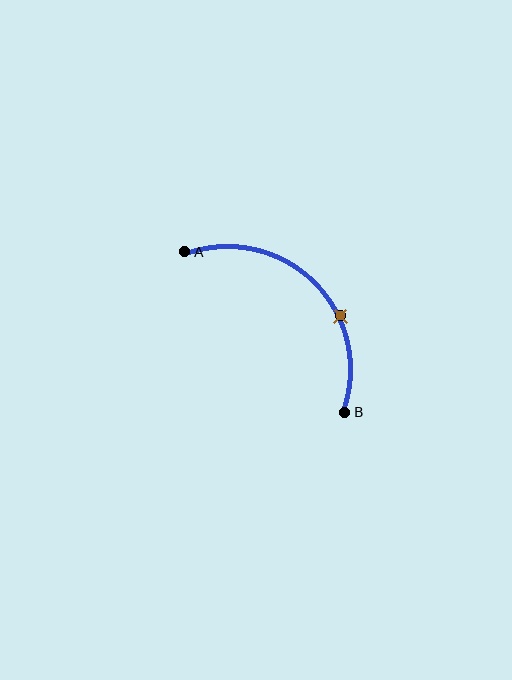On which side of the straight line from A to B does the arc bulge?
The arc bulges above and to the right of the straight line connecting A and B.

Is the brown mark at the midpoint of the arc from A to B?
No. The brown mark lies on the arc but is closer to endpoint B. The arc midpoint would be at the point on the curve equidistant along the arc from both A and B.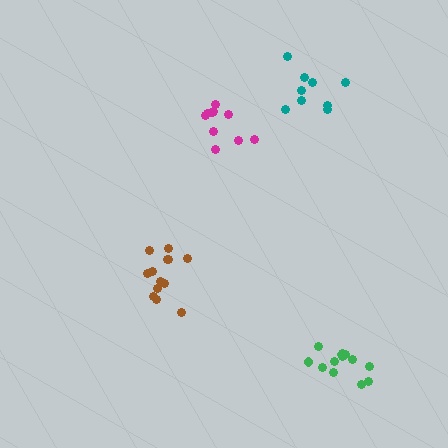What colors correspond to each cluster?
The clusters are colored: brown, green, magenta, teal.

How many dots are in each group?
Group 1: 13 dots, Group 2: 13 dots, Group 3: 10 dots, Group 4: 9 dots (45 total).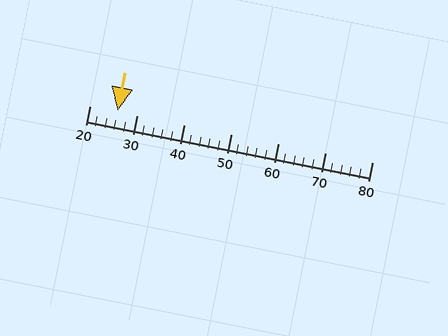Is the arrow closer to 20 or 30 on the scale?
The arrow is closer to 30.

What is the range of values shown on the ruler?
The ruler shows values from 20 to 80.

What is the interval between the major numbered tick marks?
The major tick marks are spaced 10 units apart.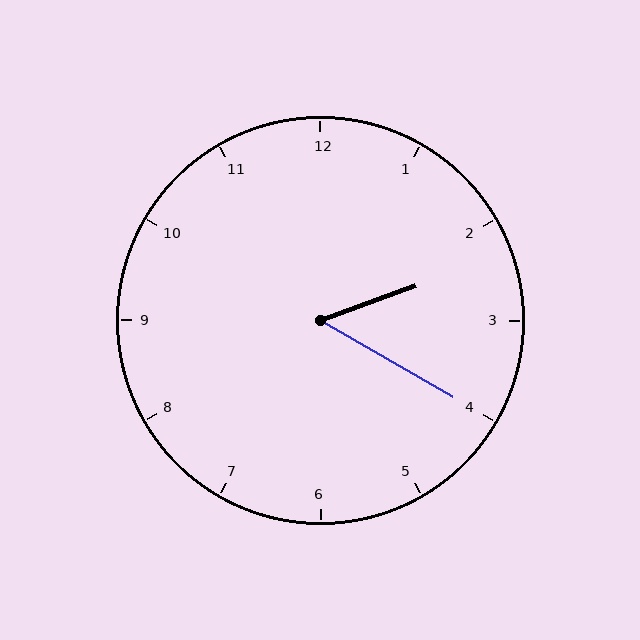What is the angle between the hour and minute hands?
Approximately 50 degrees.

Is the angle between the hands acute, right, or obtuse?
It is acute.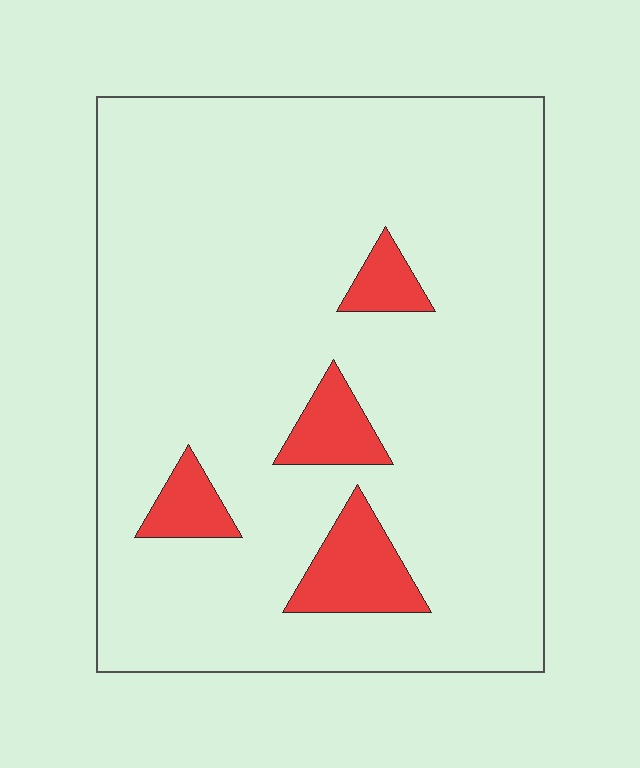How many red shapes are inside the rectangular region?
4.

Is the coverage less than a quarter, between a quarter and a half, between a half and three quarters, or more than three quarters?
Less than a quarter.